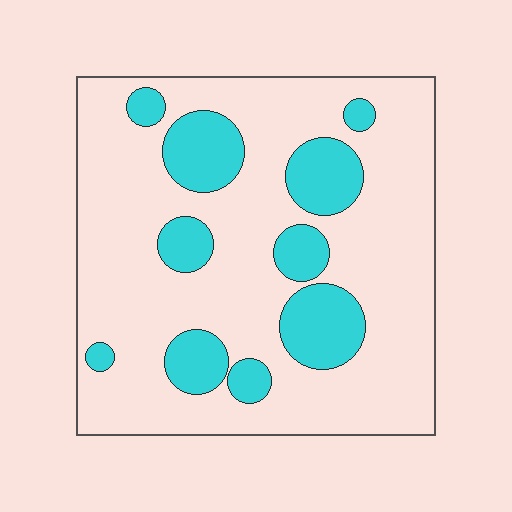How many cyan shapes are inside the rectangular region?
10.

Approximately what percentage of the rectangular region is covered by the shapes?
Approximately 25%.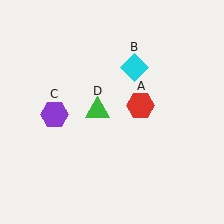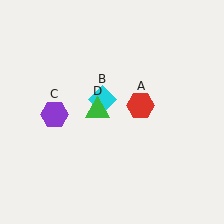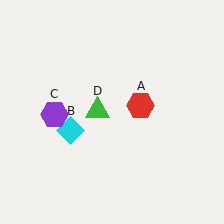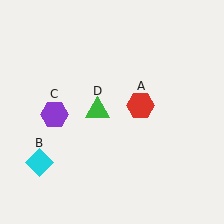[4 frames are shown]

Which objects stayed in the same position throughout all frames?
Red hexagon (object A) and purple hexagon (object C) and green triangle (object D) remained stationary.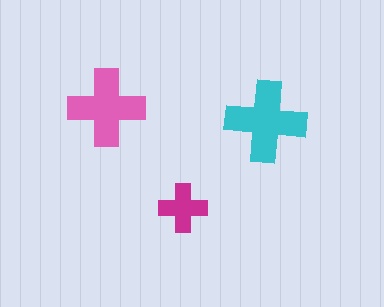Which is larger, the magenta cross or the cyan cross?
The cyan one.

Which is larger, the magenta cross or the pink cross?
The pink one.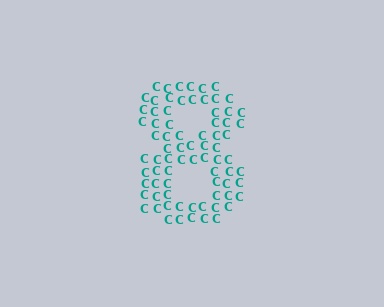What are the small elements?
The small elements are letter C's.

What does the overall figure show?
The overall figure shows the digit 8.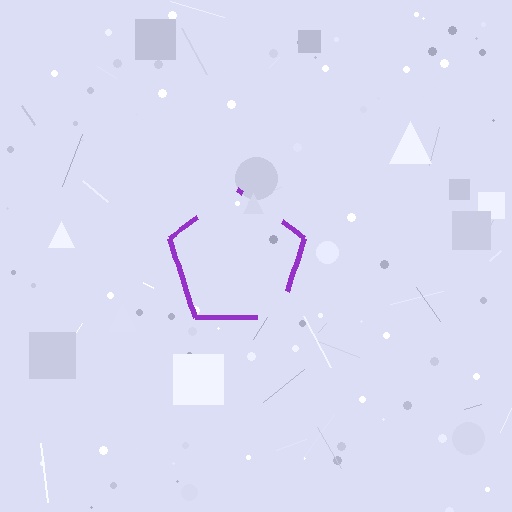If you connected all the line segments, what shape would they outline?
They would outline a pentagon.